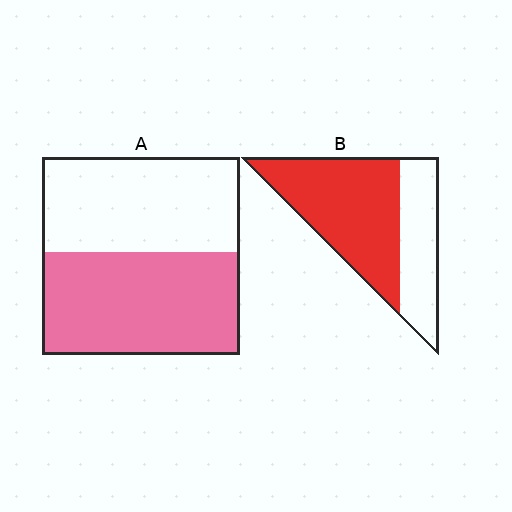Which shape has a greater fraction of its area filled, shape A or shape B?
Shape B.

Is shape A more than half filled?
Roughly half.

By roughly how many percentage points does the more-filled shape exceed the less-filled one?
By roughly 15 percentage points (B over A).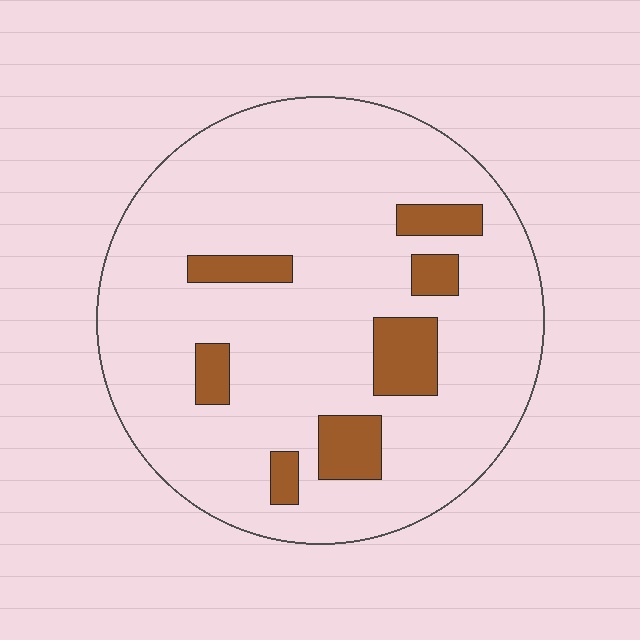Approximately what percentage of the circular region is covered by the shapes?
Approximately 15%.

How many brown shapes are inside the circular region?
7.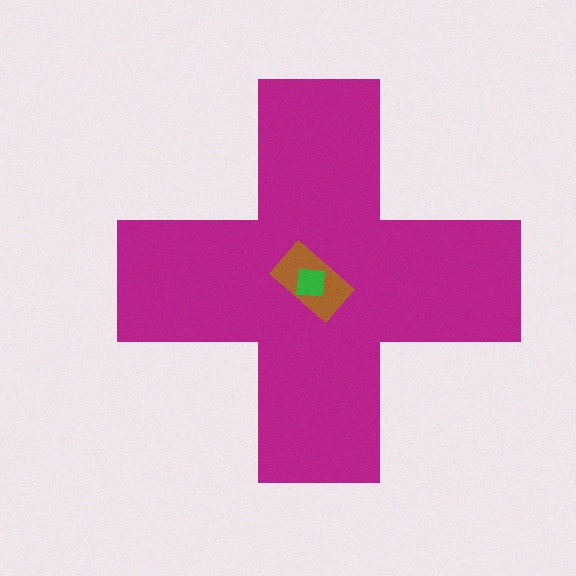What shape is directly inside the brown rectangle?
The green square.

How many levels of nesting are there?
3.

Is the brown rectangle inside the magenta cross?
Yes.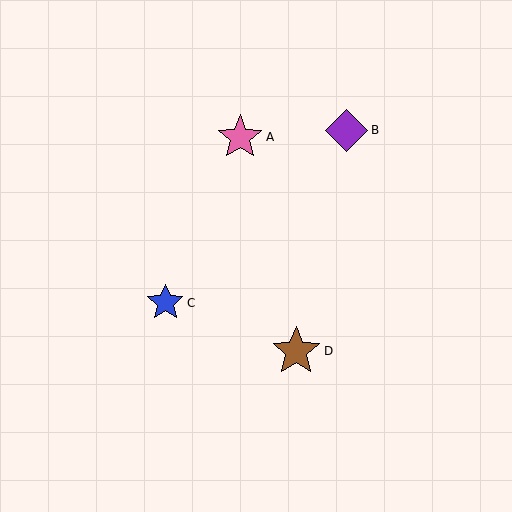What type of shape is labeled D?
Shape D is a brown star.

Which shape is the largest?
The brown star (labeled D) is the largest.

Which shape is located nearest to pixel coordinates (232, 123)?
The pink star (labeled A) at (240, 137) is nearest to that location.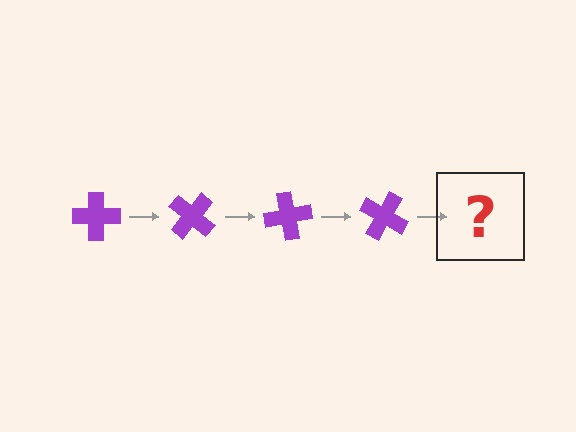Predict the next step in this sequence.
The next step is a purple cross rotated 160 degrees.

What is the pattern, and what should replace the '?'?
The pattern is that the cross rotates 40 degrees each step. The '?' should be a purple cross rotated 160 degrees.